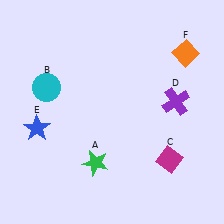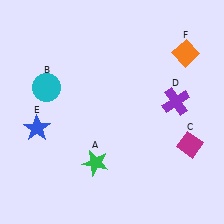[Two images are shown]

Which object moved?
The magenta diamond (C) moved right.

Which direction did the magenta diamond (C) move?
The magenta diamond (C) moved right.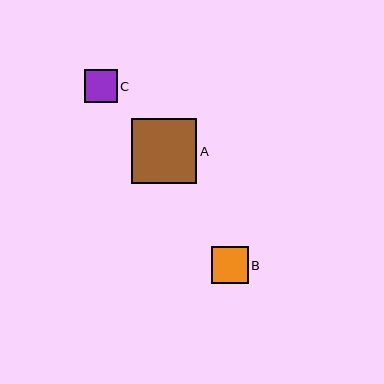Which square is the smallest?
Square C is the smallest with a size of approximately 33 pixels.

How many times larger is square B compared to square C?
Square B is approximately 1.1 times the size of square C.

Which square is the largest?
Square A is the largest with a size of approximately 65 pixels.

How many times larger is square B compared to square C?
Square B is approximately 1.1 times the size of square C.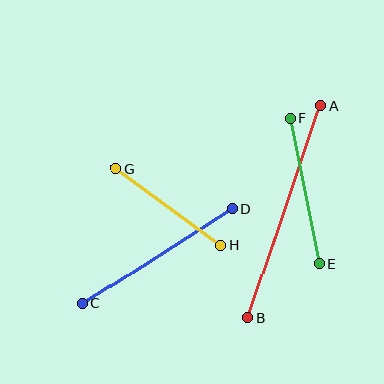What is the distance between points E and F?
The distance is approximately 148 pixels.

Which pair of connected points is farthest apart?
Points A and B are farthest apart.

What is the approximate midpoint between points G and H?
The midpoint is at approximately (168, 207) pixels.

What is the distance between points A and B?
The distance is approximately 225 pixels.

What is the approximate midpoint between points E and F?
The midpoint is at approximately (305, 191) pixels.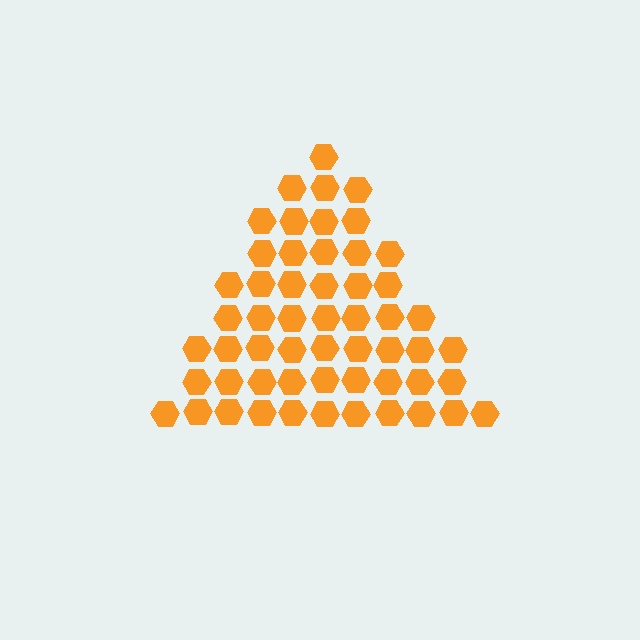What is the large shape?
The large shape is a triangle.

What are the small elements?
The small elements are hexagons.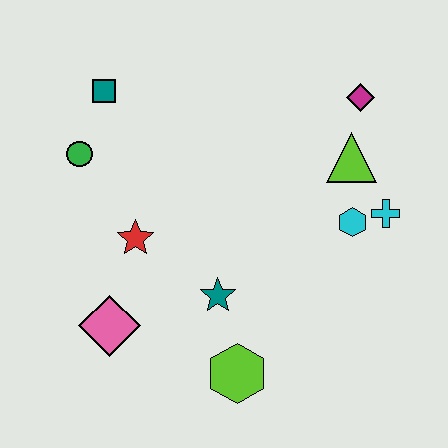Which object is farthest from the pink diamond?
The magenta diamond is farthest from the pink diamond.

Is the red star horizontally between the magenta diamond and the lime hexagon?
No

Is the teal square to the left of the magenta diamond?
Yes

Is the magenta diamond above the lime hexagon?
Yes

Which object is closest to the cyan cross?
The cyan hexagon is closest to the cyan cross.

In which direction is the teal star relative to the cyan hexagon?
The teal star is to the left of the cyan hexagon.